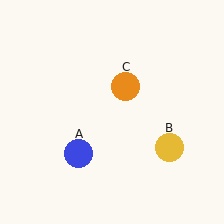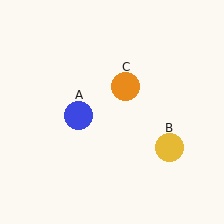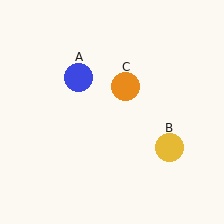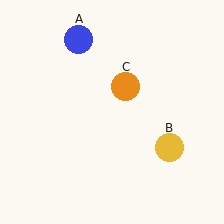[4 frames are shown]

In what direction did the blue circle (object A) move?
The blue circle (object A) moved up.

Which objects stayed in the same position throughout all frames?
Yellow circle (object B) and orange circle (object C) remained stationary.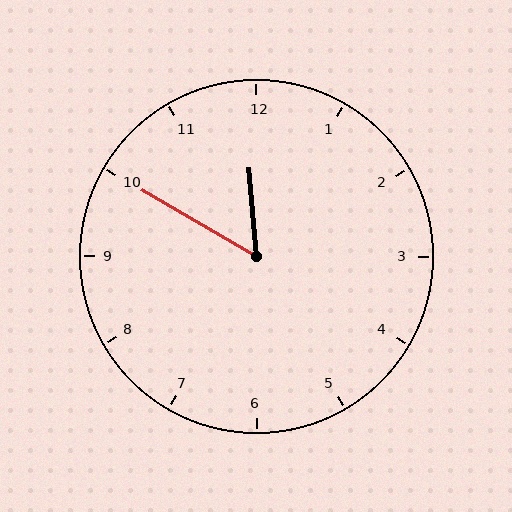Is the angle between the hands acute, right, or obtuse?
It is acute.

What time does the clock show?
11:50.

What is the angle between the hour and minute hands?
Approximately 55 degrees.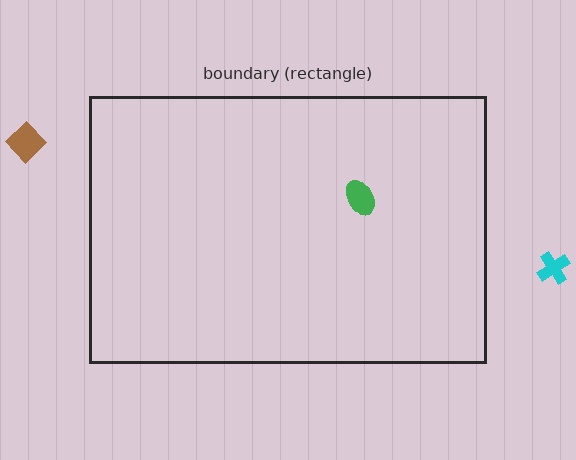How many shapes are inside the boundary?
1 inside, 2 outside.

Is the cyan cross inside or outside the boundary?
Outside.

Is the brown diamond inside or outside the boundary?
Outside.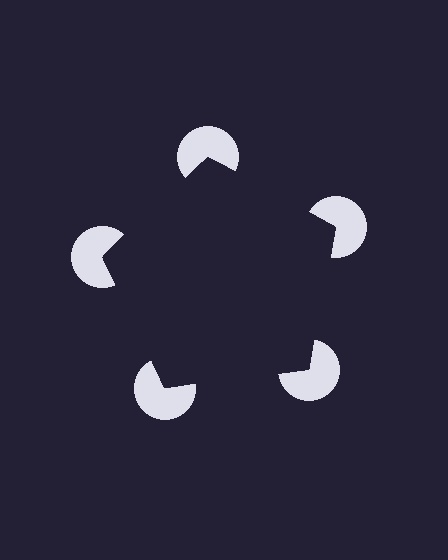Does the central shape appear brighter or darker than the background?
It typically appears slightly darker than the background, even though no actual brightness change is drawn.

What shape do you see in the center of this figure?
An illusory pentagon — its edges are inferred from the aligned wedge cuts in the pac-man discs, not physically drawn.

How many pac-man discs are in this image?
There are 5 — one at each vertex of the illusory pentagon.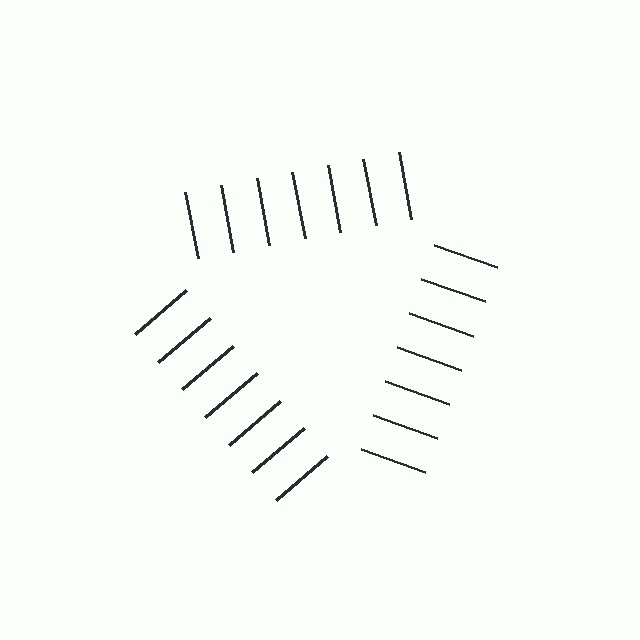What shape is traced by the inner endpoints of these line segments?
An illusory triangle — the line segments terminate on its edges but no continuous stroke is drawn.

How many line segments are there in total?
21 — 7 along each of the 3 edges.